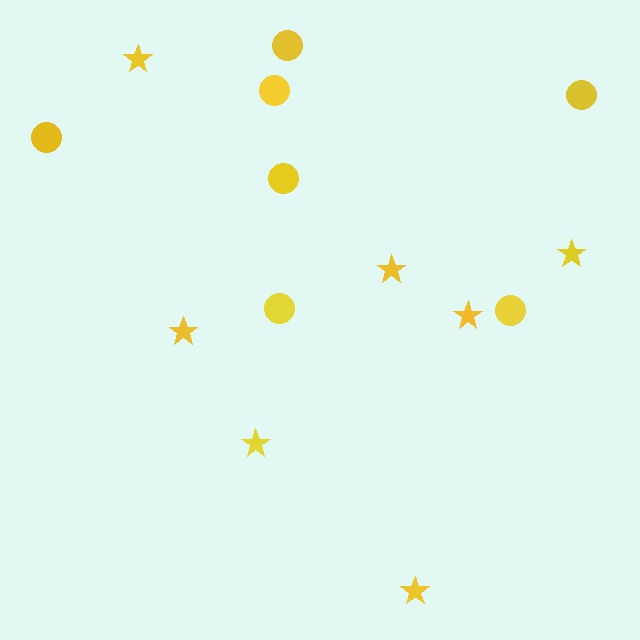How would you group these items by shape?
There are 2 groups: one group of stars (7) and one group of circles (7).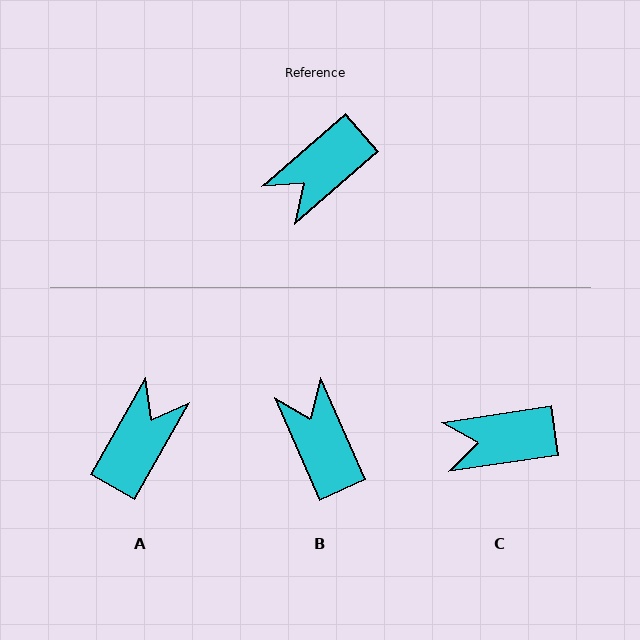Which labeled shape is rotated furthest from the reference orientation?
A, about 161 degrees away.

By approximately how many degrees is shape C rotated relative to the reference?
Approximately 33 degrees clockwise.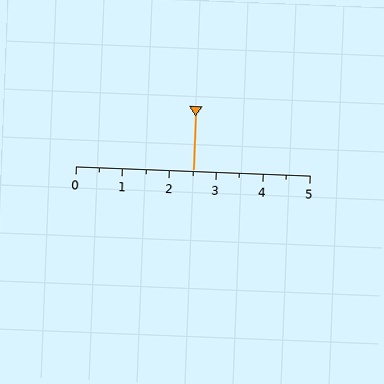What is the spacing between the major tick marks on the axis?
The major ticks are spaced 1 apart.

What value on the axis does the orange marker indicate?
The marker indicates approximately 2.5.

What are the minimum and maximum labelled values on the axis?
The axis runs from 0 to 5.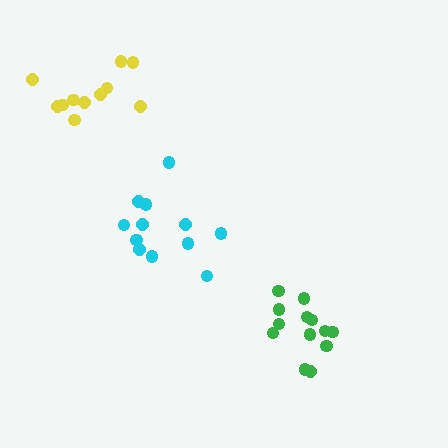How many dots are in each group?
Group 1: 13 dots, Group 2: 11 dots, Group 3: 12 dots (36 total).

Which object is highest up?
The yellow cluster is topmost.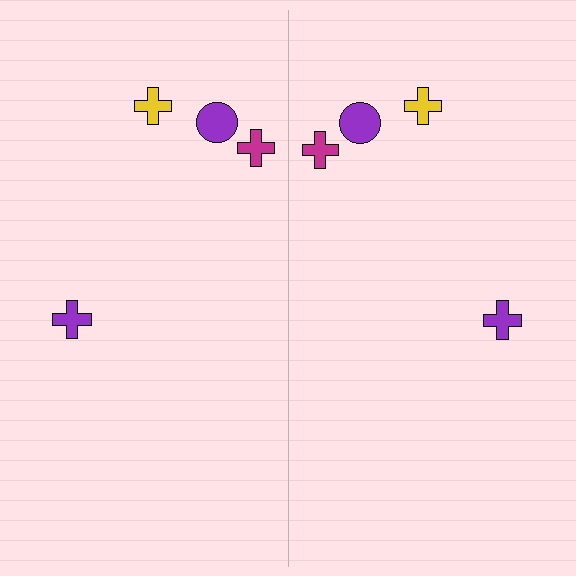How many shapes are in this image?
There are 8 shapes in this image.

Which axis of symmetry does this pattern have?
The pattern has a vertical axis of symmetry running through the center of the image.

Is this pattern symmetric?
Yes, this pattern has bilateral (reflection) symmetry.